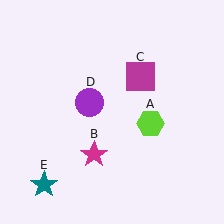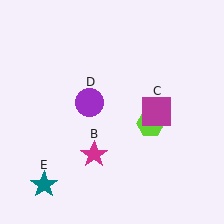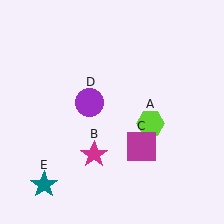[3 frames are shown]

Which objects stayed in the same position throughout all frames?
Lime hexagon (object A) and magenta star (object B) and purple circle (object D) and teal star (object E) remained stationary.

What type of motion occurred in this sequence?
The magenta square (object C) rotated clockwise around the center of the scene.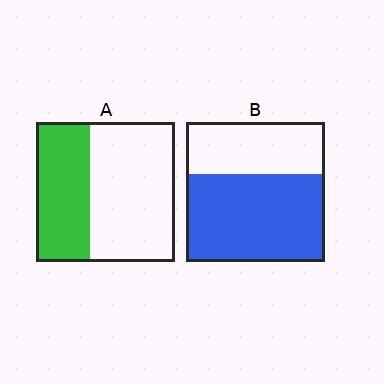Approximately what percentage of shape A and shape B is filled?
A is approximately 40% and B is approximately 65%.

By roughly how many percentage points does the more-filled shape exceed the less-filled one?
By roughly 25 percentage points (B over A).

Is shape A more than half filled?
No.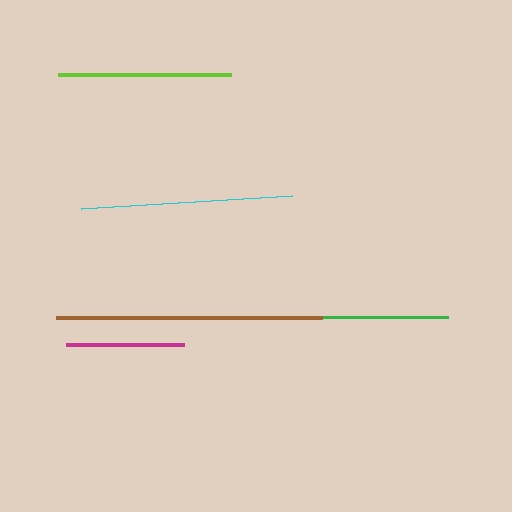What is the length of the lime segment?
The lime segment is approximately 173 pixels long.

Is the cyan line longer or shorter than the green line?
The cyan line is longer than the green line.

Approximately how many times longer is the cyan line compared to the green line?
The cyan line is approximately 1.1 times the length of the green line.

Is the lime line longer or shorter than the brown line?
The brown line is longer than the lime line.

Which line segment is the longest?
The brown line is the longest at approximately 265 pixels.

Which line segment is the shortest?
The magenta line is the shortest at approximately 118 pixels.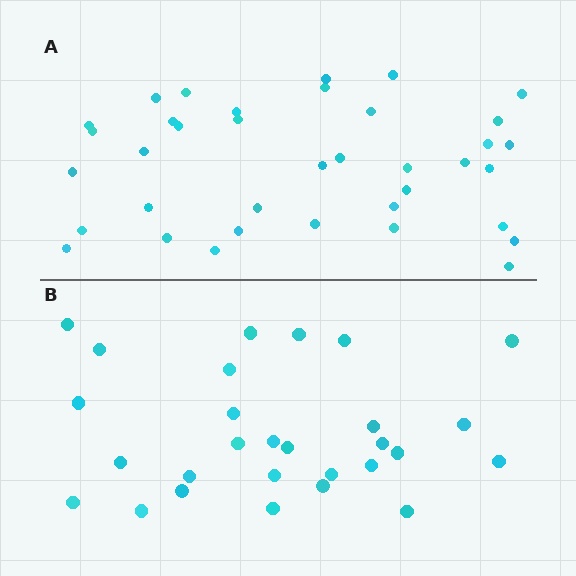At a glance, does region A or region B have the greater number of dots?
Region A (the top region) has more dots.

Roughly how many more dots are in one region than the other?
Region A has roughly 8 or so more dots than region B.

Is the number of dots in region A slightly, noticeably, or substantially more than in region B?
Region A has noticeably more, but not dramatically so. The ratio is roughly 1.3 to 1.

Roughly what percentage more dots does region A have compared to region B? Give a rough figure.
About 30% more.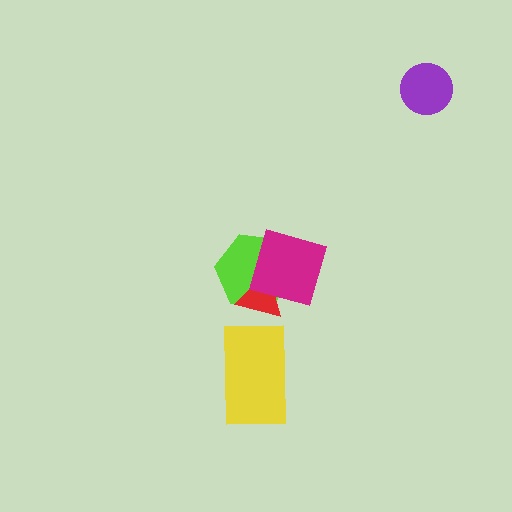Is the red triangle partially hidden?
Yes, it is partially covered by another shape.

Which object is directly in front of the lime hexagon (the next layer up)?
The red triangle is directly in front of the lime hexagon.